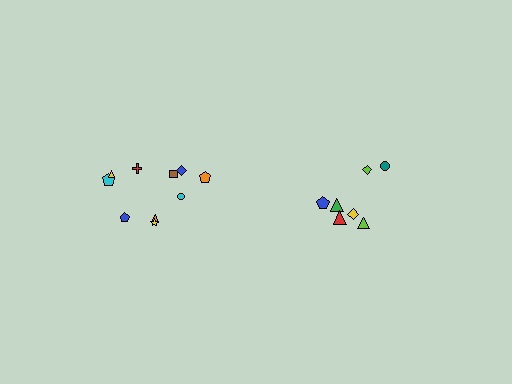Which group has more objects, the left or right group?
The left group.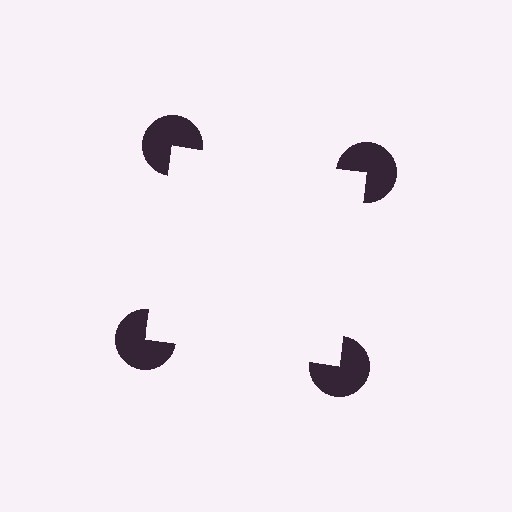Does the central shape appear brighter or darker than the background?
It typically appears slightly brighter than the background, even though no actual brightness change is drawn.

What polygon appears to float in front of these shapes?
An illusory square — its edges are inferred from the aligned wedge cuts in the pac-man discs, not physically drawn.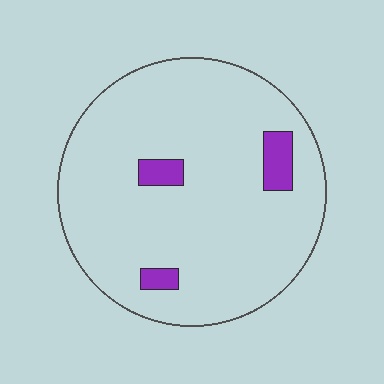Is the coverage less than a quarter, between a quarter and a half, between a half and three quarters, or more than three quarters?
Less than a quarter.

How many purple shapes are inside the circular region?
3.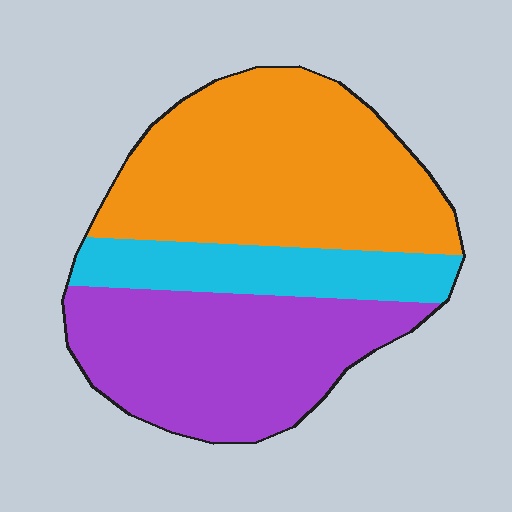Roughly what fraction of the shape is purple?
Purple takes up between a quarter and a half of the shape.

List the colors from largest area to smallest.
From largest to smallest: orange, purple, cyan.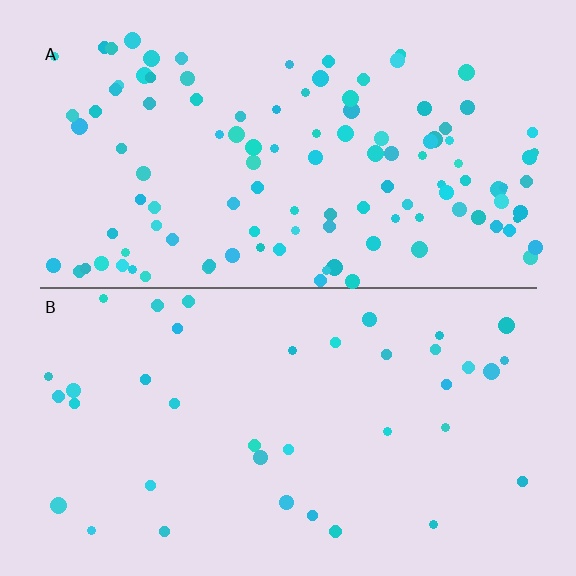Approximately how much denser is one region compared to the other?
Approximately 3.0× — region A over region B.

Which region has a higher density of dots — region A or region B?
A (the top).